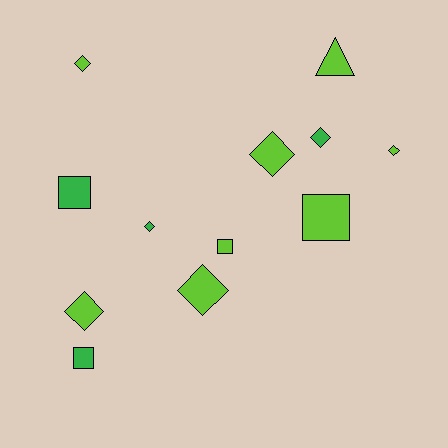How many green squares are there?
There are 2 green squares.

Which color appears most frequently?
Lime, with 8 objects.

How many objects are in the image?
There are 12 objects.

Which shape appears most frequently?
Diamond, with 7 objects.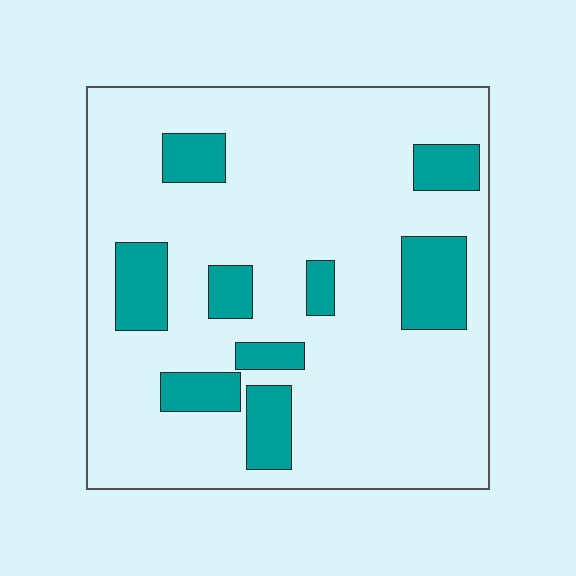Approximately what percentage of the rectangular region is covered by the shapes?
Approximately 20%.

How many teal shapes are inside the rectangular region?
9.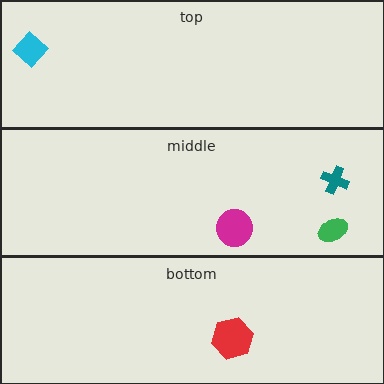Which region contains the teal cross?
The middle region.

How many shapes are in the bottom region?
1.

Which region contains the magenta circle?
The middle region.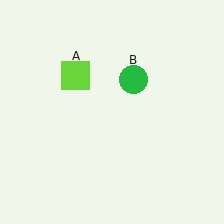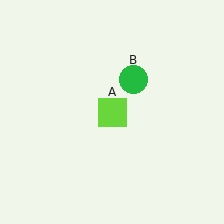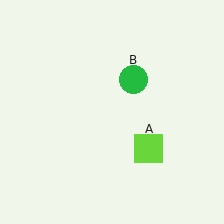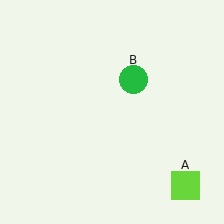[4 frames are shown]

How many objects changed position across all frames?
1 object changed position: lime square (object A).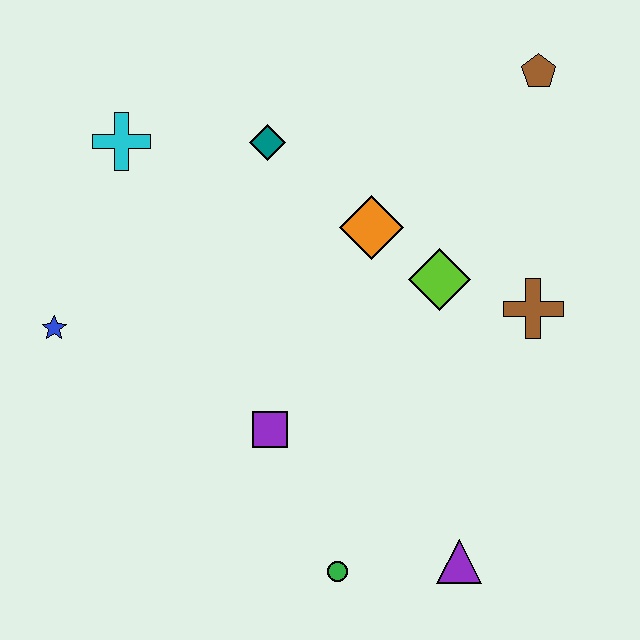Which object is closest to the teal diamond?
The orange diamond is closest to the teal diamond.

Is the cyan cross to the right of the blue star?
Yes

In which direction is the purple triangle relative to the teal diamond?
The purple triangle is below the teal diamond.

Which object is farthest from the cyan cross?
The purple triangle is farthest from the cyan cross.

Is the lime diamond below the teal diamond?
Yes